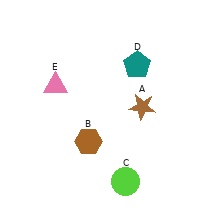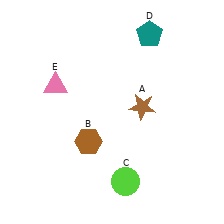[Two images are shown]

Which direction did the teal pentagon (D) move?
The teal pentagon (D) moved up.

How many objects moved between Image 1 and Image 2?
1 object moved between the two images.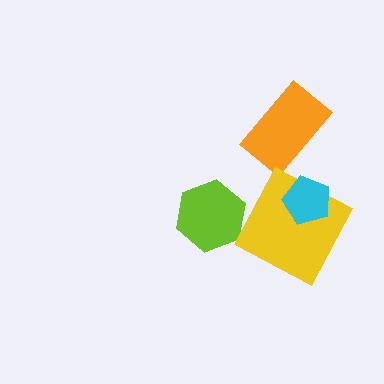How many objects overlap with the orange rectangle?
0 objects overlap with the orange rectangle.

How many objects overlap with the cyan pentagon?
1 object overlaps with the cyan pentagon.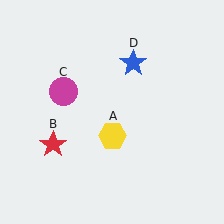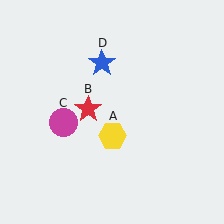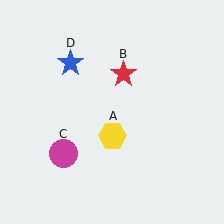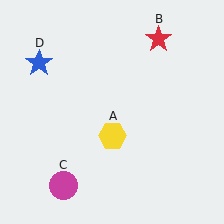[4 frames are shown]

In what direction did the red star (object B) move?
The red star (object B) moved up and to the right.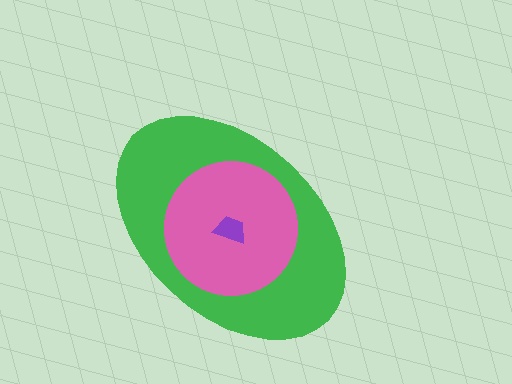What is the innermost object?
The purple trapezoid.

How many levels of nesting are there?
3.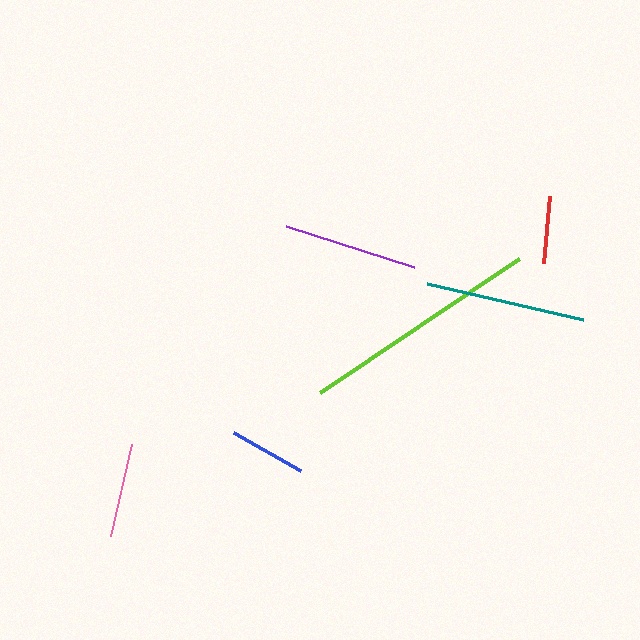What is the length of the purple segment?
The purple segment is approximately 134 pixels long.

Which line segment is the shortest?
The red line is the shortest at approximately 67 pixels.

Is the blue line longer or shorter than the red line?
The blue line is longer than the red line.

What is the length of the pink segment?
The pink segment is approximately 94 pixels long.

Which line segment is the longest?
The lime line is the longest at approximately 240 pixels.